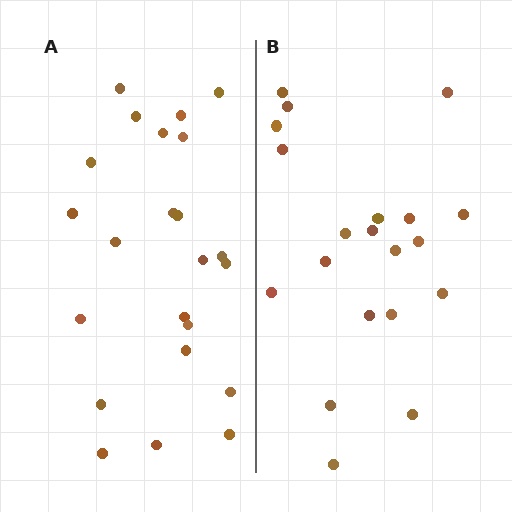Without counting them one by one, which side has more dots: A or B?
Region A (the left region) has more dots.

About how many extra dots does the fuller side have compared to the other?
Region A has just a few more — roughly 2 or 3 more dots than region B.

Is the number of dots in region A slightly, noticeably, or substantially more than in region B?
Region A has only slightly more — the two regions are fairly close. The ratio is roughly 1.1 to 1.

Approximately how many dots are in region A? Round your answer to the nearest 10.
About 20 dots. (The exact count is 23, which rounds to 20.)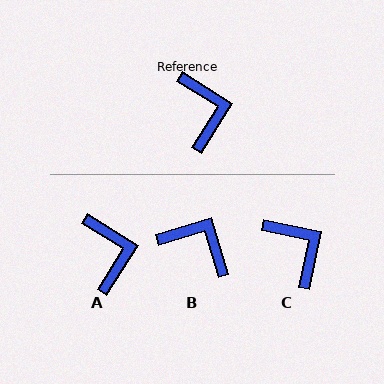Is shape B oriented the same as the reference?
No, it is off by about 49 degrees.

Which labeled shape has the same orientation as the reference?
A.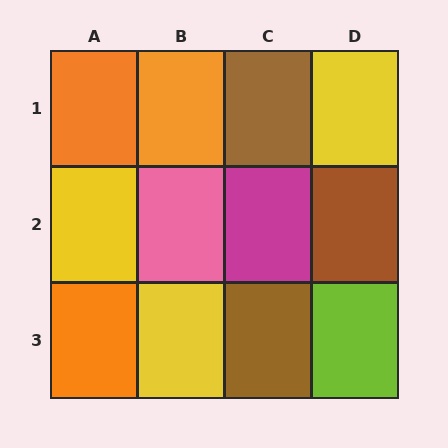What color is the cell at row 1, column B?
Orange.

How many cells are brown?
3 cells are brown.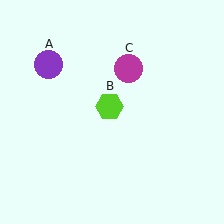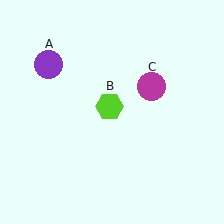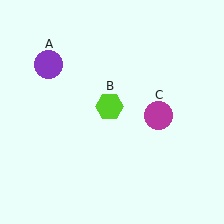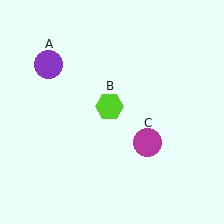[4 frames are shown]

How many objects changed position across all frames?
1 object changed position: magenta circle (object C).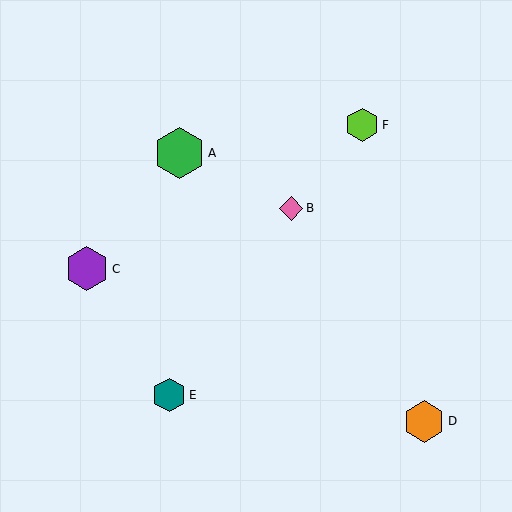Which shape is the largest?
The green hexagon (labeled A) is the largest.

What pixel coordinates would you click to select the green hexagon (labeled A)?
Click at (179, 153) to select the green hexagon A.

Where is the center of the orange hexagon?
The center of the orange hexagon is at (424, 421).